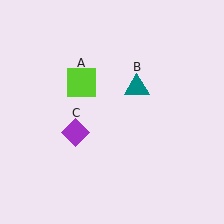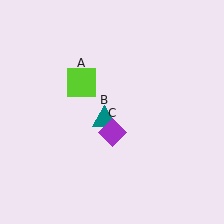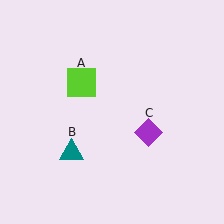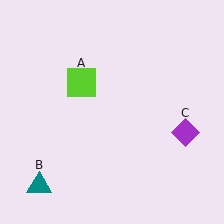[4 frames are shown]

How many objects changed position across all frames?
2 objects changed position: teal triangle (object B), purple diamond (object C).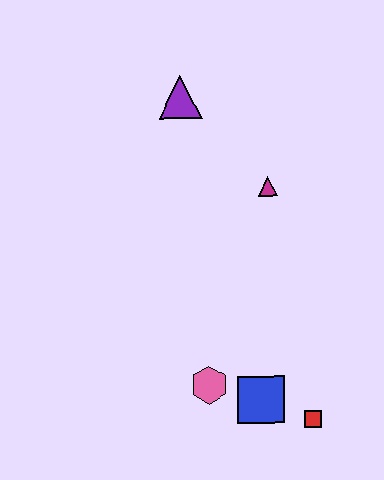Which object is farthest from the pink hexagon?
The purple triangle is farthest from the pink hexagon.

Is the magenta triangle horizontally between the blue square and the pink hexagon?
No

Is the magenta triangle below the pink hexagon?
No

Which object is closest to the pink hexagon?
The blue square is closest to the pink hexagon.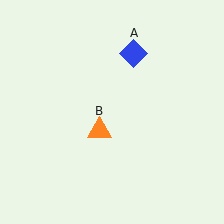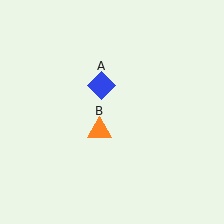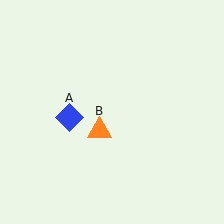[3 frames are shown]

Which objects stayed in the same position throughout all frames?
Orange triangle (object B) remained stationary.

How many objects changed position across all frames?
1 object changed position: blue diamond (object A).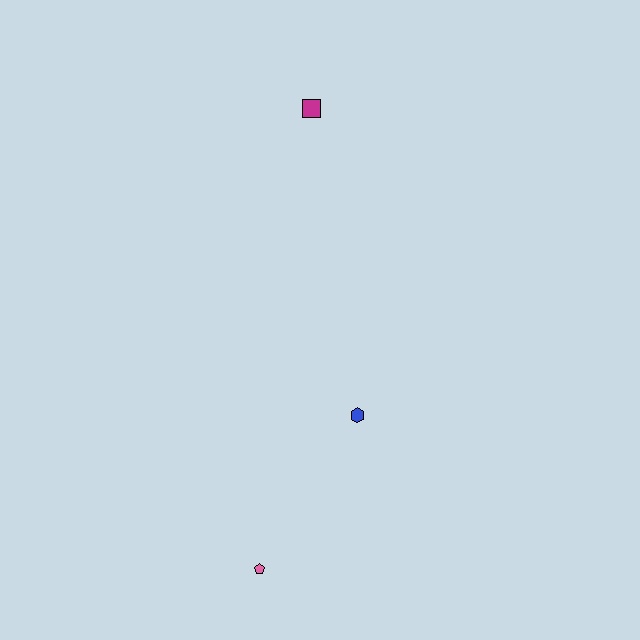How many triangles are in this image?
There are no triangles.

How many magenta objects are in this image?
There is 1 magenta object.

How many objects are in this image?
There are 3 objects.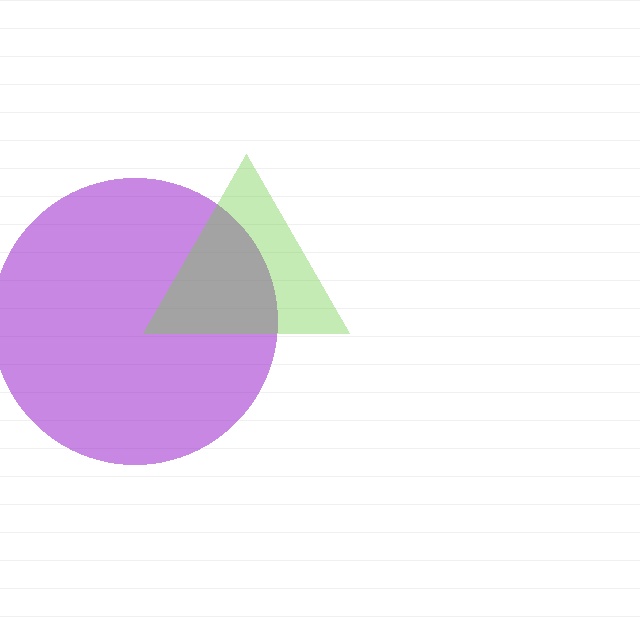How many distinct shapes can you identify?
There are 2 distinct shapes: a purple circle, a lime triangle.